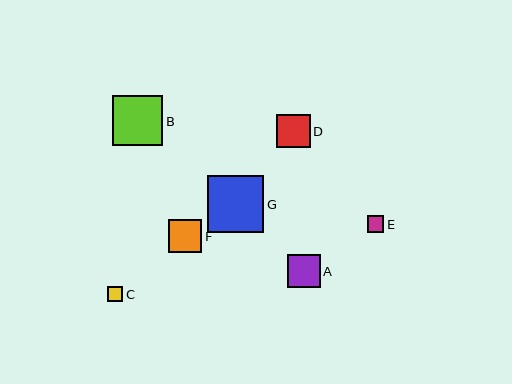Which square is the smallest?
Square C is the smallest with a size of approximately 15 pixels.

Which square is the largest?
Square G is the largest with a size of approximately 56 pixels.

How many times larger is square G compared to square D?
Square G is approximately 1.7 times the size of square D.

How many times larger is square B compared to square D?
Square B is approximately 1.5 times the size of square D.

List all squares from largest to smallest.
From largest to smallest: G, B, D, A, F, E, C.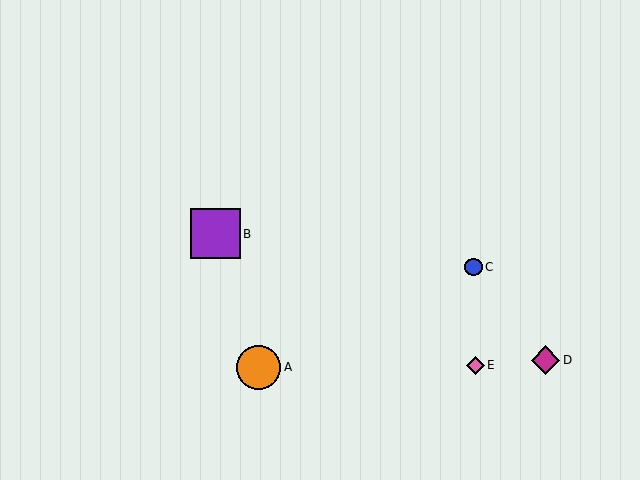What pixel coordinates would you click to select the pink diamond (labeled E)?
Click at (475, 365) to select the pink diamond E.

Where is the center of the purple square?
The center of the purple square is at (215, 234).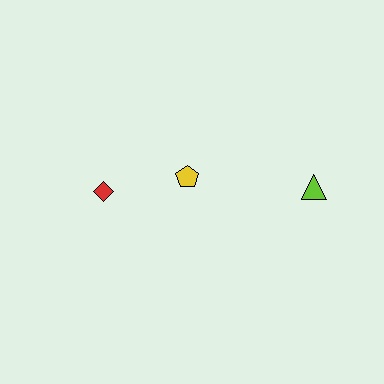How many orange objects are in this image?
There are no orange objects.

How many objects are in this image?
There are 3 objects.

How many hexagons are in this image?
There are no hexagons.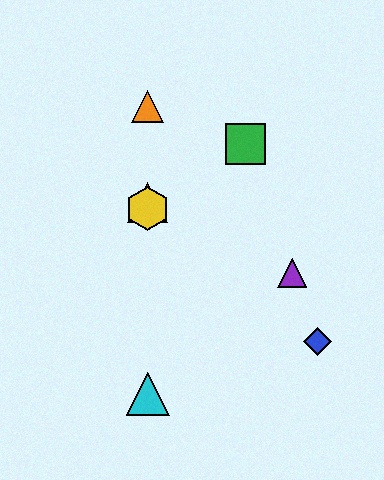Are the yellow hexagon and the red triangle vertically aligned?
Yes, both are at x≈148.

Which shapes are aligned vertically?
The red triangle, the yellow hexagon, the orange triangle, the cyan triangle are aligned vertically.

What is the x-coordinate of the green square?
The green square is at x≈246.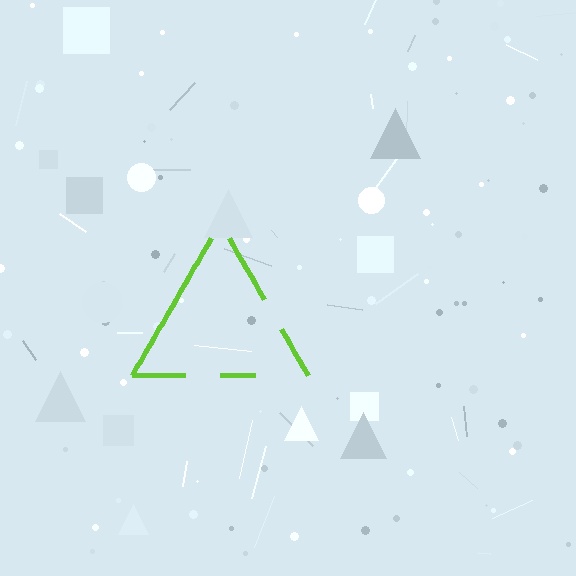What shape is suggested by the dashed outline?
The dashed outline suggests a triangle.